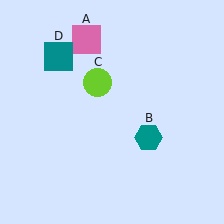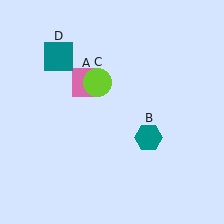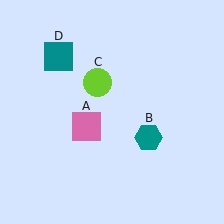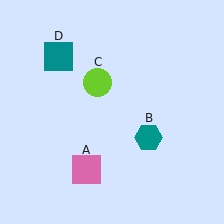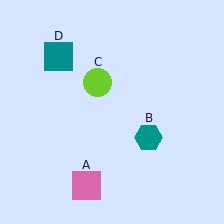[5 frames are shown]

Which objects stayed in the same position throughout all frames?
Teal hexagon (object B) and lime circle (object C) and teal square (object D) remained stationary.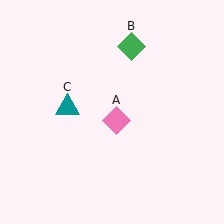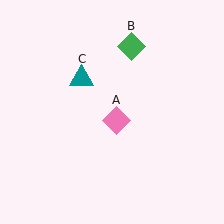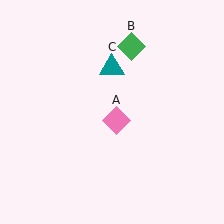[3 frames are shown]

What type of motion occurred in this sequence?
The teal triangle (object C) rotated clockwise around the center of the scene.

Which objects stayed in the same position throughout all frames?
Pink diamond (object A) and green diamond (object B) remained stationary.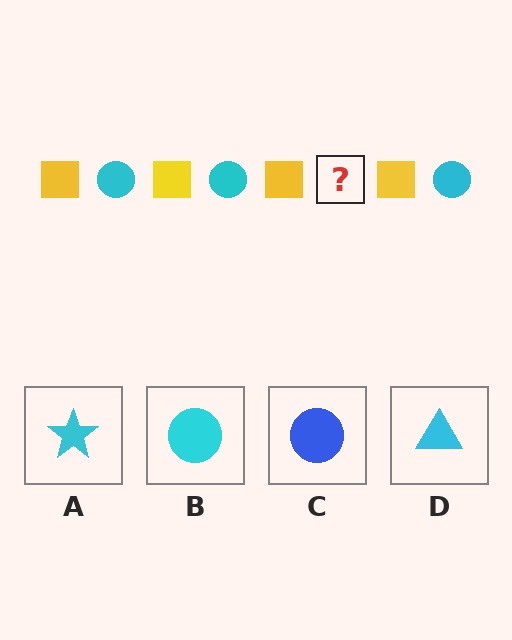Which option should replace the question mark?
Option B.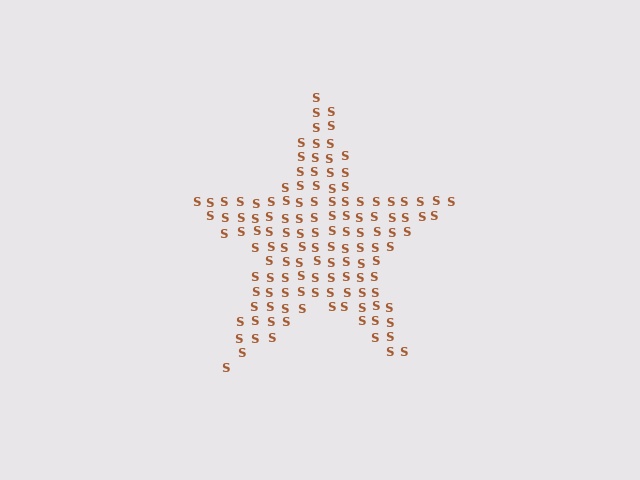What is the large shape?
The large shape is a star.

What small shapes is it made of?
It is made of small letter S's.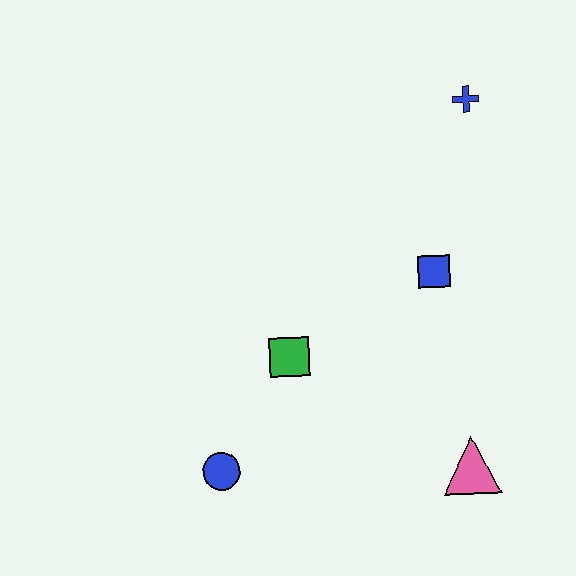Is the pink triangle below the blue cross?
Yes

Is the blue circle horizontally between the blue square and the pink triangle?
No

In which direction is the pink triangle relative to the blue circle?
The pink triangle is to the right of the blue circle.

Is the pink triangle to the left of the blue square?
No